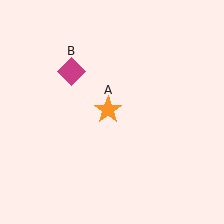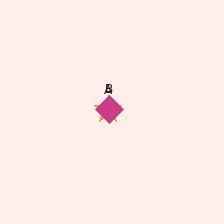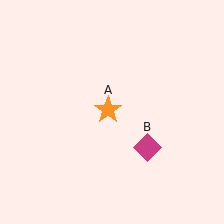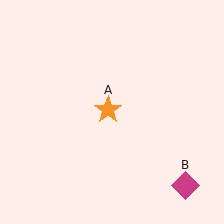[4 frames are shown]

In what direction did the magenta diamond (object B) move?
The magenta diamond (object B) moved down and to the right.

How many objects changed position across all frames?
1 object changed position: magenta diamond (object B).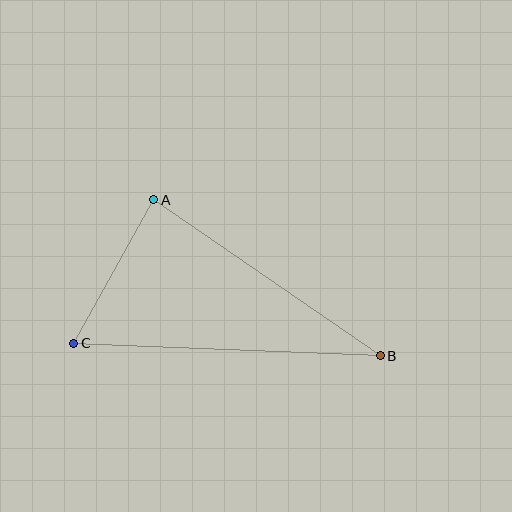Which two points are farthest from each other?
Points B and C are farthest from each other.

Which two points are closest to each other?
Points A and C are closest to each other.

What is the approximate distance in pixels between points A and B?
The distance between A and B is approximately 275 pixels.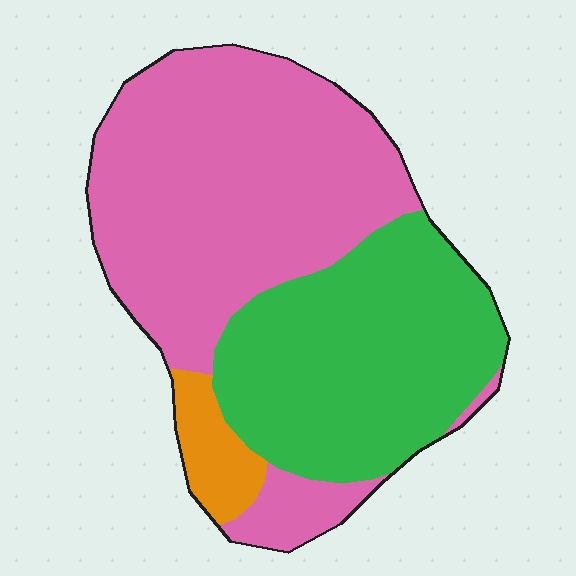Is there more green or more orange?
Green.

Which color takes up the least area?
Orange, at roughly 5%.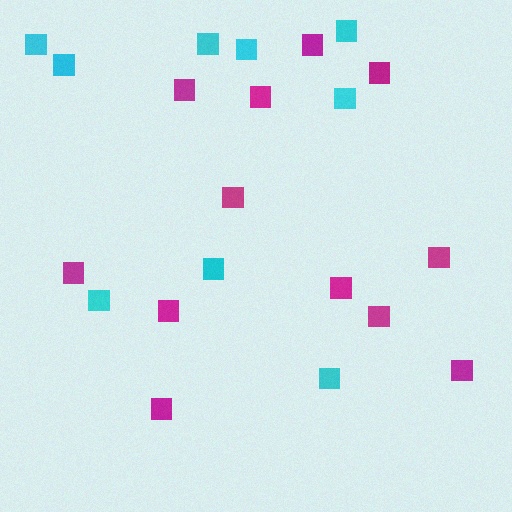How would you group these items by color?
There are 2 groups: one group of cyan squares (9) and one group of magenta squares (12).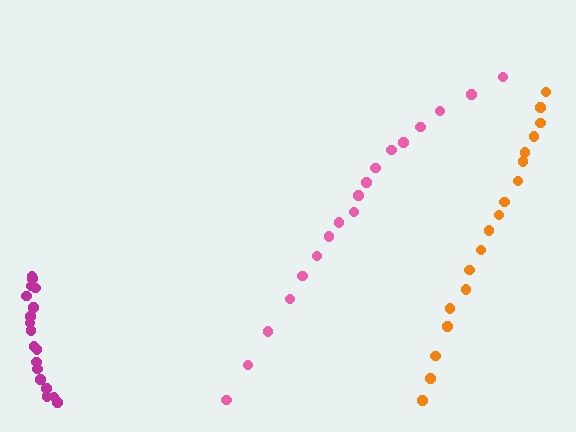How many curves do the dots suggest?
There are 3 distinct paths.